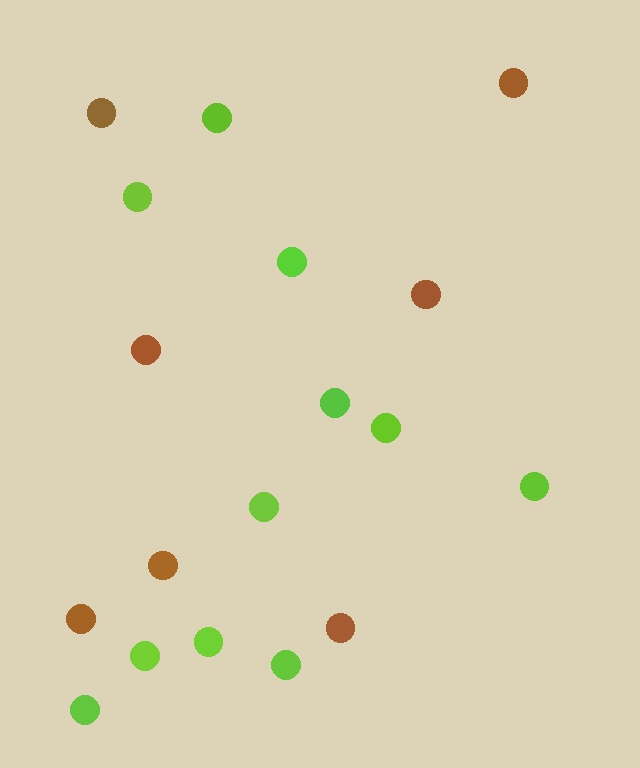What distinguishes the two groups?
There are 2 groups: one group of brown circles (7) and one group of lime circles (11).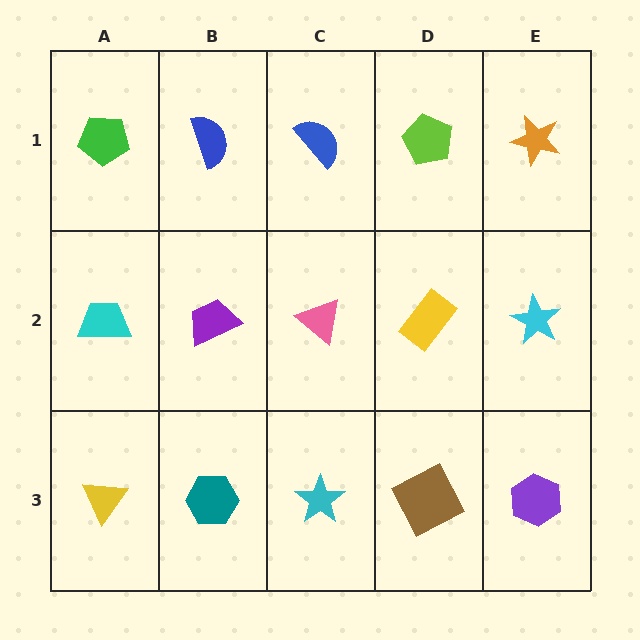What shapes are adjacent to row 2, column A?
A green pentagon (row 1, column A), a yellow triangle (row 3, column A), a purple trapezoid (row 2, column B).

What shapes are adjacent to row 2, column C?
A blue semicircle (row 1, column C), a cyan star (row 3, column C), a purple trapezoid (row 2, column B), a yellow rectangle (row 2, column D).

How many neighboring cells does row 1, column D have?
3.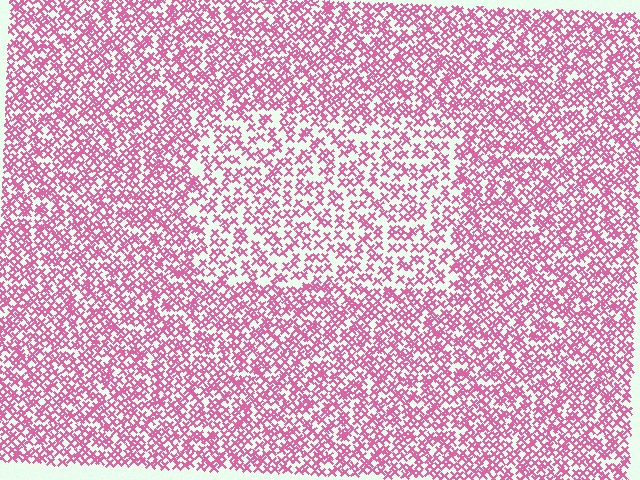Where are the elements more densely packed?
The elements are more densely packed outside the rectangle boundary.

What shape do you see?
I see a rectangle.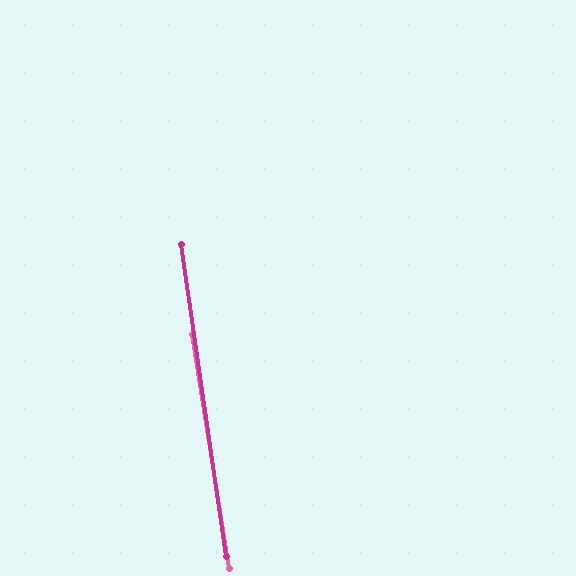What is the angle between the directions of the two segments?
Approximately 1 degree.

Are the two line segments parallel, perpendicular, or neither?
Parallel — their directions differ by only 0.8°.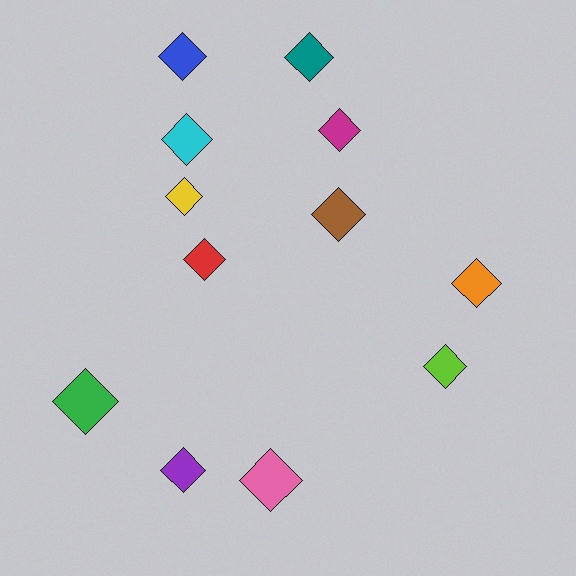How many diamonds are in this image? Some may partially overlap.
There are 12 diamonds.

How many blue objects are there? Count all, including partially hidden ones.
There is 1 blue object.